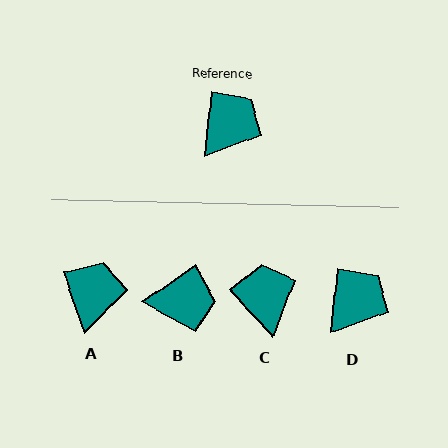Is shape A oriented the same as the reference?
No, it is off by about 25 degrees.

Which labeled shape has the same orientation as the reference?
D.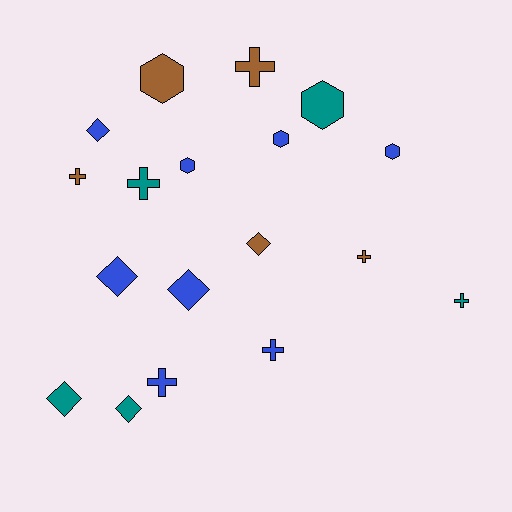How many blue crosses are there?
There are 2 blue crosses.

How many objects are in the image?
There are 18 objects.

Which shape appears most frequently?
Cross, with 7 objects.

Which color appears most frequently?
Blue, with 8 objects.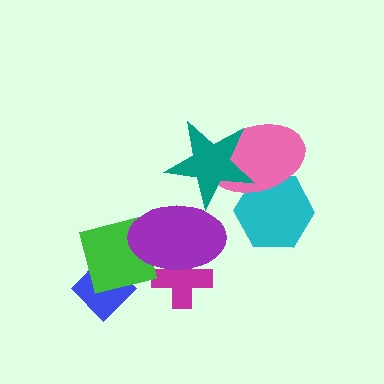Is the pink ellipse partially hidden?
Yes, it is partially covered by another shape.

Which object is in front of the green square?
The purple ellipse is in front of the green square.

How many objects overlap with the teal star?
3 objects overlap with the teal star.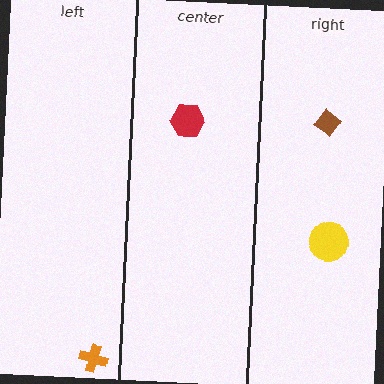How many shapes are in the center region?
1.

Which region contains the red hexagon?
The center region.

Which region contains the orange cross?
The left region.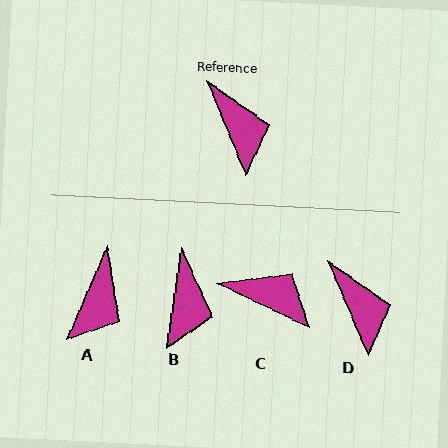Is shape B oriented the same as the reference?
No, it is off by about 31 degrees.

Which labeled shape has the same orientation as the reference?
D.